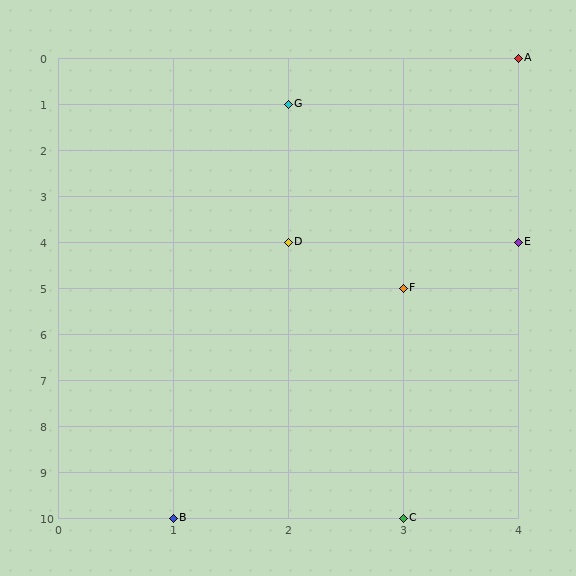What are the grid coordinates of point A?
Point A is at grid coordinates (4, 0).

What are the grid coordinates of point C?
Point C is at grid coordinates (3, 10).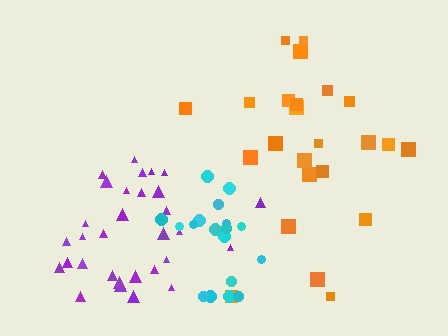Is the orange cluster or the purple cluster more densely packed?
Purple.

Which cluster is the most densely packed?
Purple.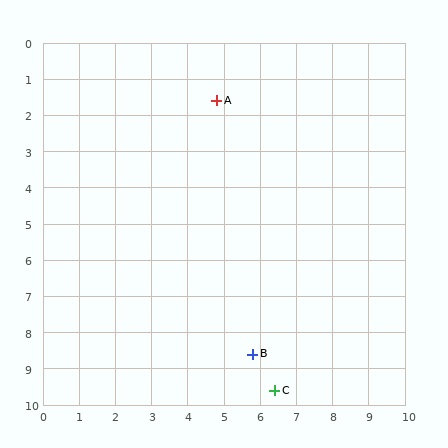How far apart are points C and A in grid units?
Points C and A are about 8.2 grid units apart.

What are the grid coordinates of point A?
Point A is at approximately (4.8, 1.6).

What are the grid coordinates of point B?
Point B is at approximately (5.8, 8.6).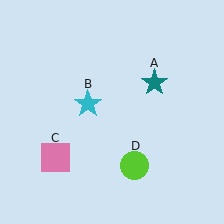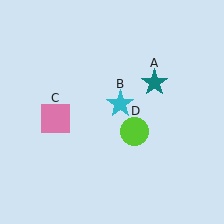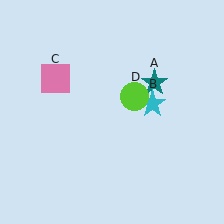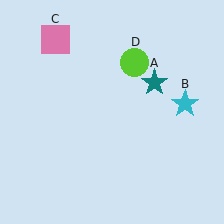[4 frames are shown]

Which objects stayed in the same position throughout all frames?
Teal star (object A) remained stationary.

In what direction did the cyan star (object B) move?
The cyan star (object B) moved right.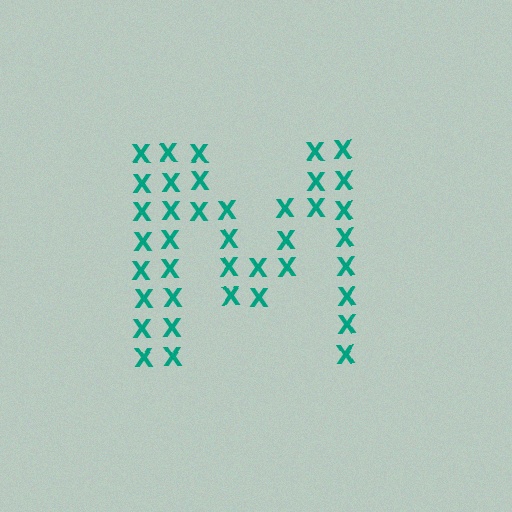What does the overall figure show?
The overall figure shows the letter M.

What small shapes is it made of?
It is made of small letter X's.